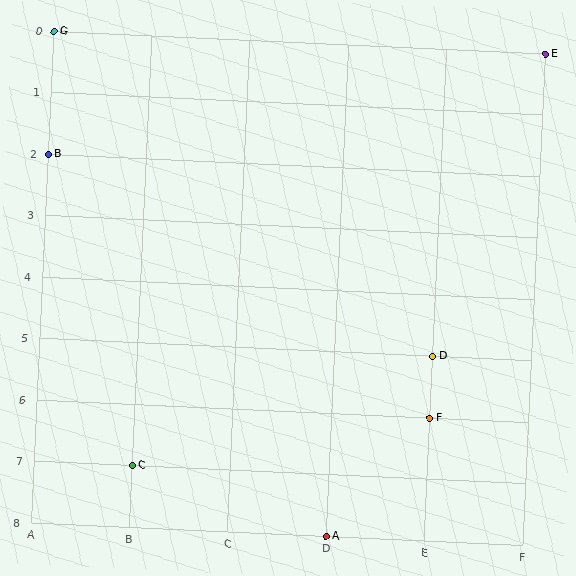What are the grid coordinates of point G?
Point G is at grid coordinates (A, 0).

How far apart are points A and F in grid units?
Points A and F are 1 column and 2 rows apart (about 2.2 grid units diagonally).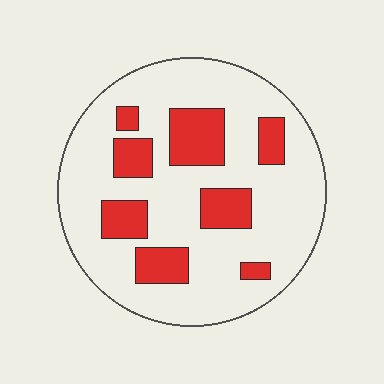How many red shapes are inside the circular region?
8.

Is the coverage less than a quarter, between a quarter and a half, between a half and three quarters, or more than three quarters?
Less than a quarter.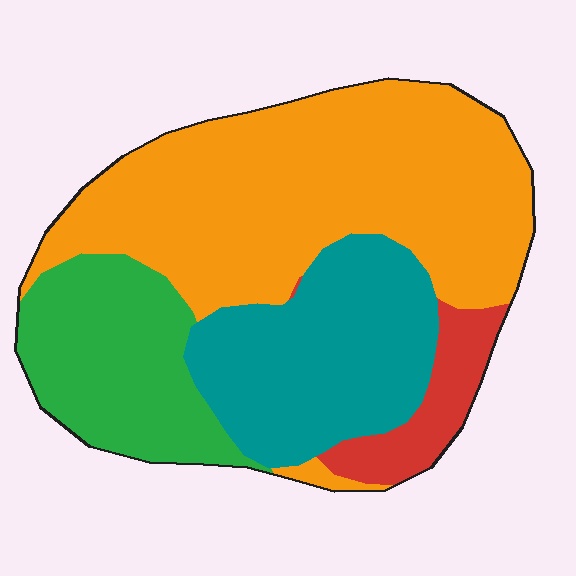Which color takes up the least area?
Red, at roughly 10%.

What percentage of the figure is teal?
Teal covers 25% of the figure.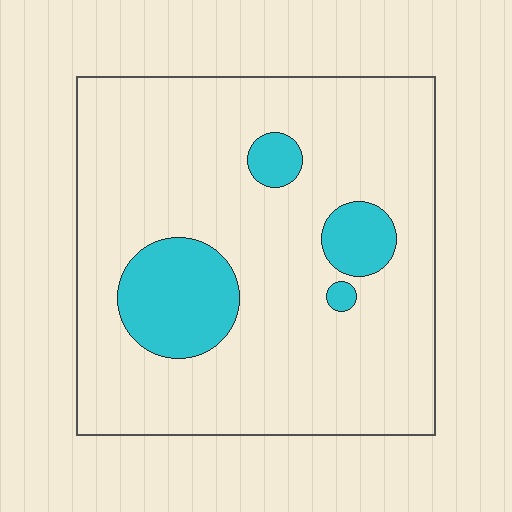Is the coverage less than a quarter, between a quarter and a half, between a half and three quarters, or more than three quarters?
Less than a quarter.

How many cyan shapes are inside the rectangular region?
4.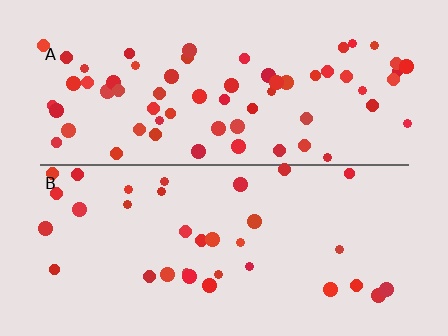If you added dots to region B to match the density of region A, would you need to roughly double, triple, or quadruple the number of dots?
Approximately double.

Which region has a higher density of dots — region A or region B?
A (the top).